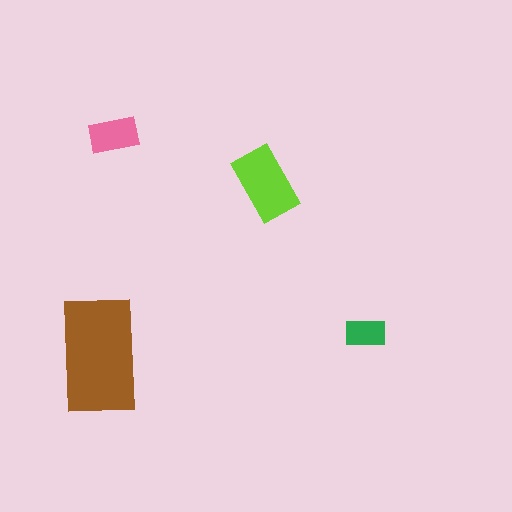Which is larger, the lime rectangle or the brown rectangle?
The brown one.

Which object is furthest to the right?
The green rectangle is rightmost.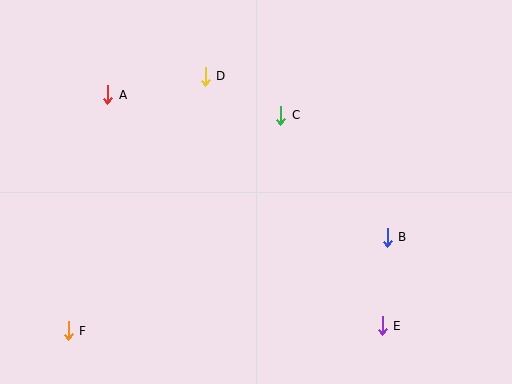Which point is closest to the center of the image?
Point C at (281, 115) is closest to the center.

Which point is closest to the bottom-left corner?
Point F is closest to the bottom-left corner.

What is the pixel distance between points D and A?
The distance between D and A is 99 pixels.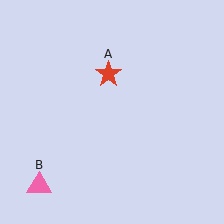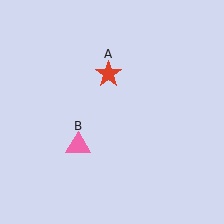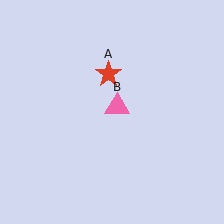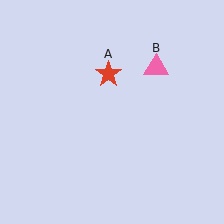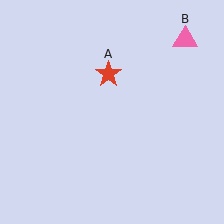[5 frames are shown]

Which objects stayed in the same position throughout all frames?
Red star (object A) remained stationary.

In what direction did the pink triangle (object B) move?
The pink triangle (object B) moved up and to the right.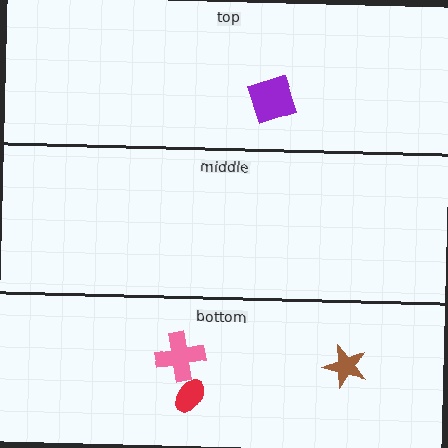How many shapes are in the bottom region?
3.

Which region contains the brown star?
The bottom region.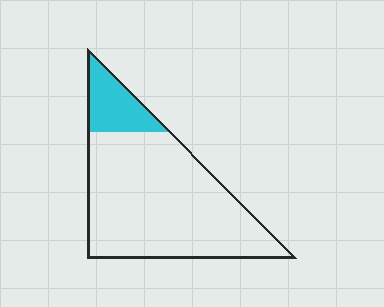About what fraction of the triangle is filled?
About one sixth (1/6).